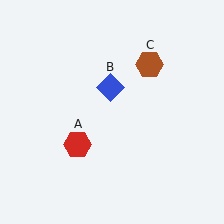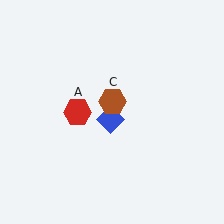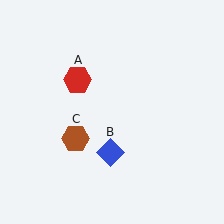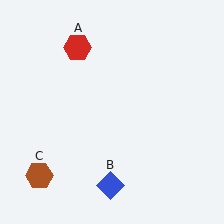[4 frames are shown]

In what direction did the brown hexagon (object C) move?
The brown hexagon (object C) moved down and to the left.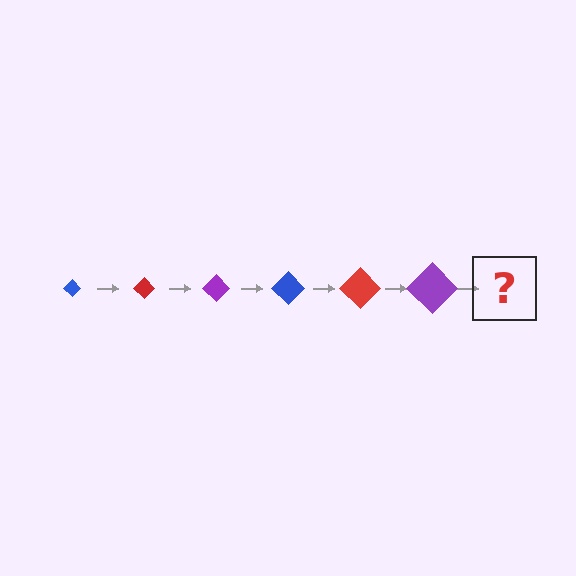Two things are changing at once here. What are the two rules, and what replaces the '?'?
The two rules are that the diamond grows larger each step and the color cycles through blue, red, and purple. The '?' should be a blue diamond, larger than the previous one.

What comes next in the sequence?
The next element should be a blue diamond, larger than the previous one.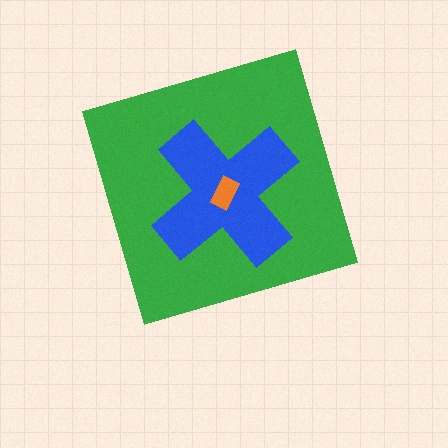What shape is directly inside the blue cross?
The orange rectangle.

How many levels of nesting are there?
3.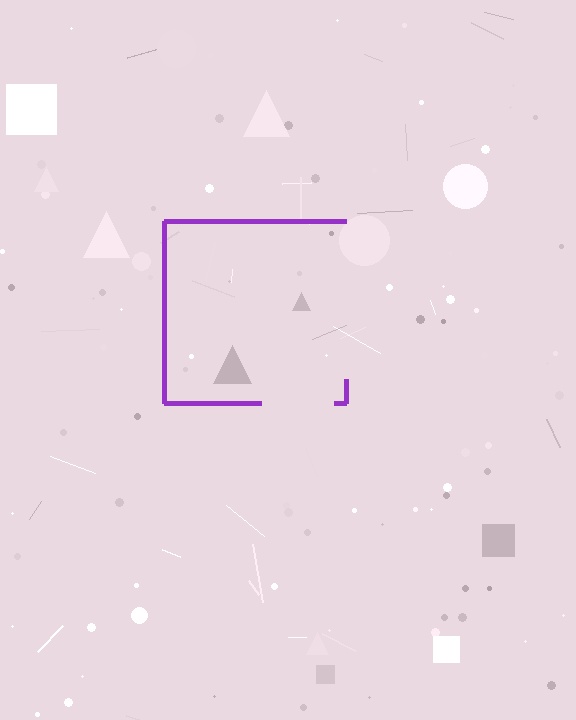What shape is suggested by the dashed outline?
The dashed outline suggests a square.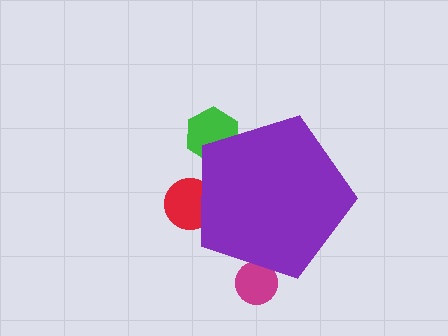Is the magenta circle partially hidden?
Yes, the magenta circle is partially hidden behind the purple pentagon.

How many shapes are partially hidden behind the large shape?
3 shapes are partially hidden.